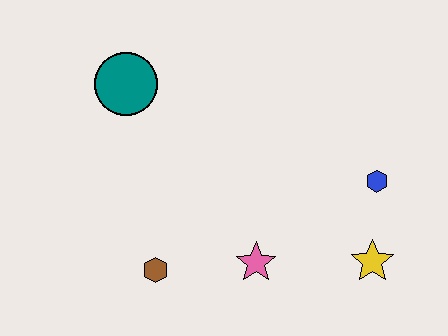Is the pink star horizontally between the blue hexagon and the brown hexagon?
Yes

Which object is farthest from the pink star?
The teal circle is farthest from the pink star.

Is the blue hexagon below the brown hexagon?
No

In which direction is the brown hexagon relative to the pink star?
The brown hexagon is to the left of the pink star.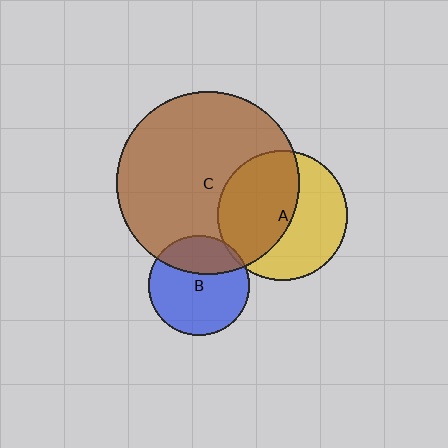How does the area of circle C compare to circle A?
Approximately 2.0 times.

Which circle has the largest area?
Circle C (brown).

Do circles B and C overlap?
Yes.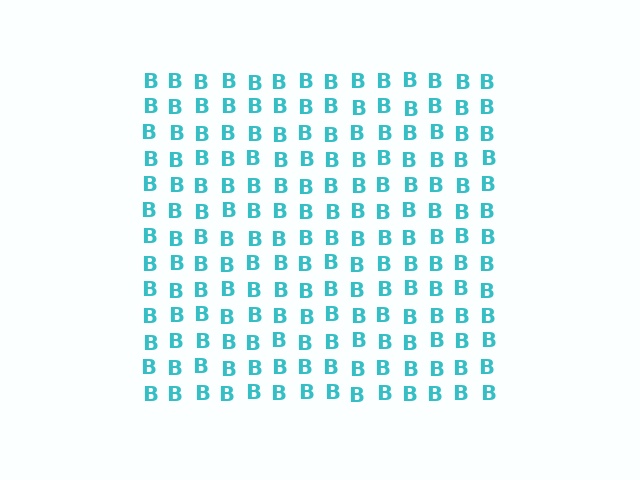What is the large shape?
The large shape is a square.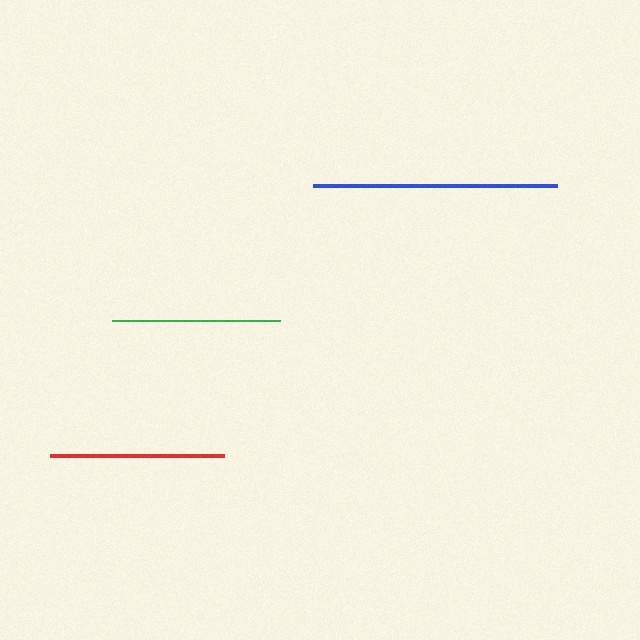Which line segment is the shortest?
The green line is the shortest at approximately 168 pixels.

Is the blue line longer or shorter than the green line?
The blue line is longer than the green line.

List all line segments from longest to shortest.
From longest to shortest: blue, red, green.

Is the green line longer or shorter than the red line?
The red line is longer than the green line.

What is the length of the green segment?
The green segment is approximately 168 pixels long.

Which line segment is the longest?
The blue line is the longest at approximately 244 pixels.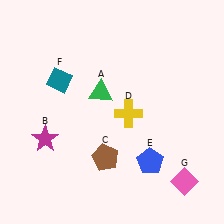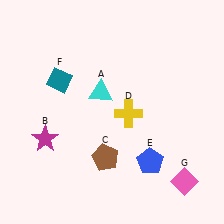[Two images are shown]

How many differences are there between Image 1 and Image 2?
There is 1 difference between the two images.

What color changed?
The triangle (A) changed from green in Image 1 to cyan in Image 2.